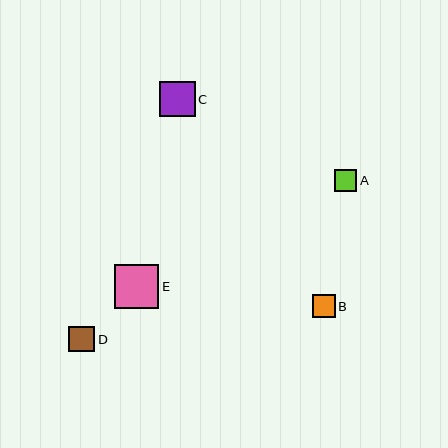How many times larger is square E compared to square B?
Square E is approximately 1.9 times the size of square B.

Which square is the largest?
Square E is the largest with a size of approximately 44 pixels.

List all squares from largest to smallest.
From largest to smallest: E, C, D, B, A.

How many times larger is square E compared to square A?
Square E is approximately 2.0 times the size of square A.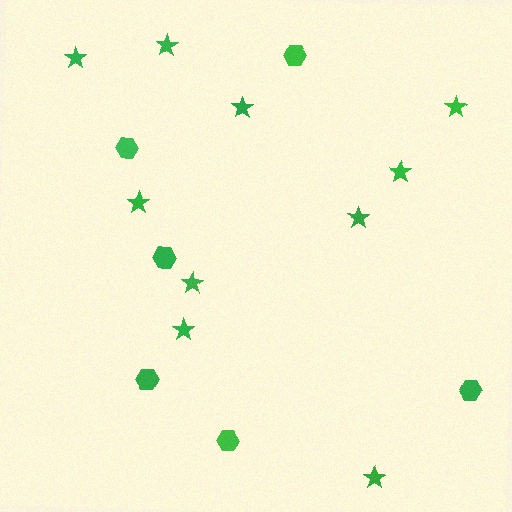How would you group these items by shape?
There are 2 groups: one group of stars (10) and one group of hexagons (6).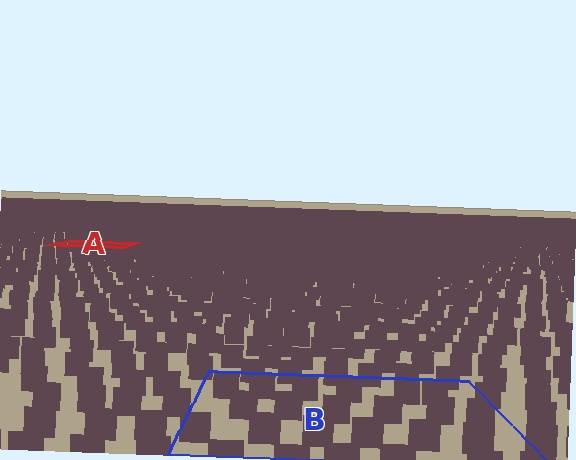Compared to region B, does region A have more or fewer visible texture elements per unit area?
Region A has more texture elements per unit area — they are packed more densely because it is farther away.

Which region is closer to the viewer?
Region B is closer. The texture elements there are larger and more spread out.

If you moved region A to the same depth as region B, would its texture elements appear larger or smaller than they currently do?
They would appear larger. At a closer depth, the same texture elements are projected at a bigger on-screen size.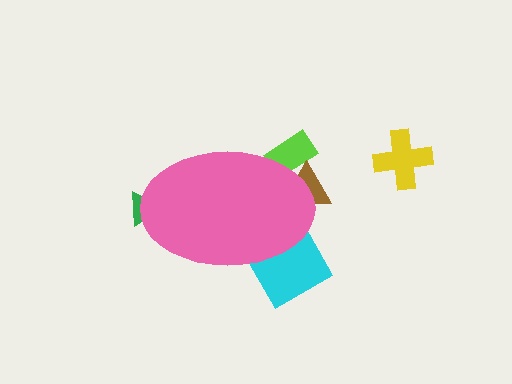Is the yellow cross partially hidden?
No, the yellow cross is fully visible.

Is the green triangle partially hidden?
Yes, the green triangle is partially hidden behind the pink ellipse.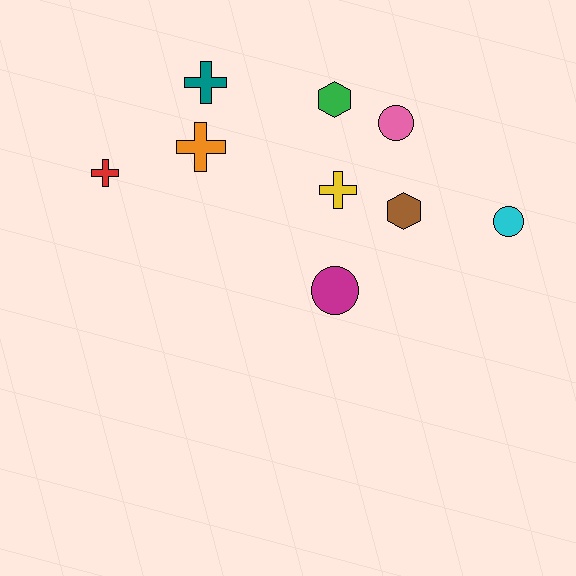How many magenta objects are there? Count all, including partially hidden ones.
There is 1 magenta object.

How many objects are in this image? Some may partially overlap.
There are 9 objects.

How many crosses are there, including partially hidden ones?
There are 4 crosses.